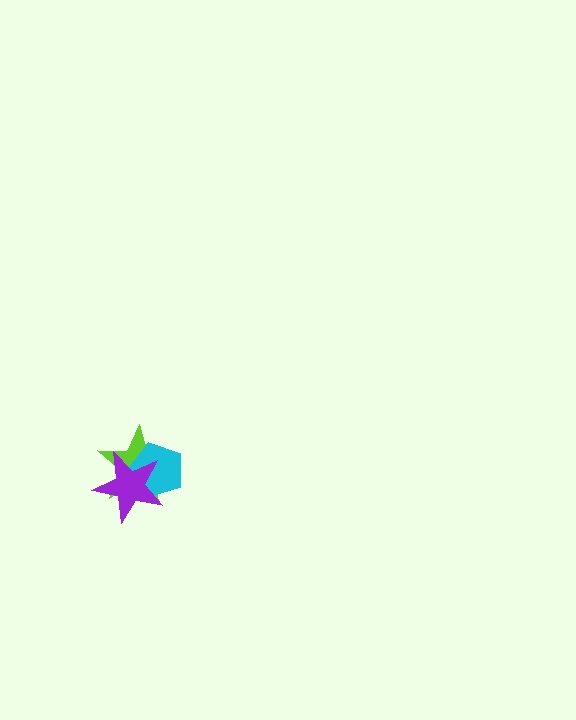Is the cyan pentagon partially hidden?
Yes, it is partially covered by another shape.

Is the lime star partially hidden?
Yes, it is partially covered by another shape.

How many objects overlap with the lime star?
2 objects overlap with the lime star.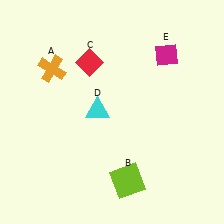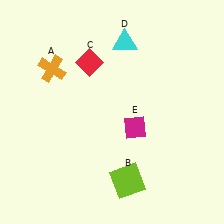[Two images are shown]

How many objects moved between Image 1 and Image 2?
2 objects moved between the two images.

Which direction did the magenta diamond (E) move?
The magenta diamond (E) moved down.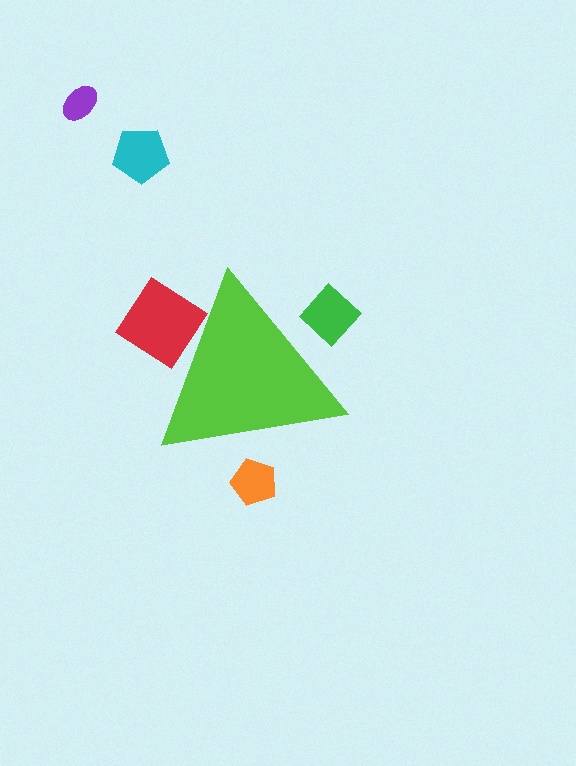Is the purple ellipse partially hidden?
No, the purple ellipse is fully visible.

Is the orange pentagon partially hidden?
Yes, the orange pentagon is partially hidden behind the lime triangle.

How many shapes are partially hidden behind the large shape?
3 shapes are partially hidden.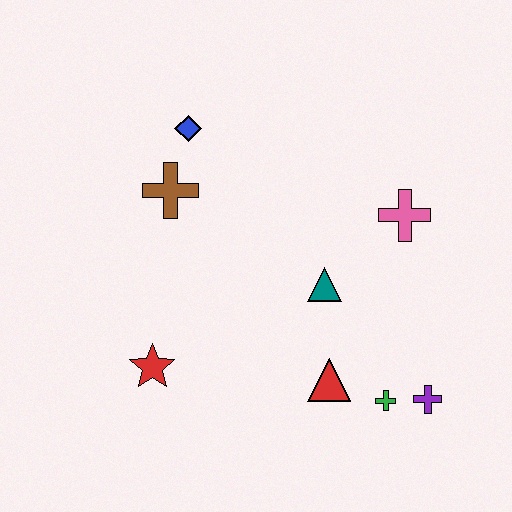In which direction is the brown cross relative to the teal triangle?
The brown cross is to the left of the teal triangle.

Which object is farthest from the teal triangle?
The blue diamond is farthest from the teal triangle.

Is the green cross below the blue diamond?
Yes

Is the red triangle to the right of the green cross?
No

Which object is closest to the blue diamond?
The brown cross is closest to the blue diamond.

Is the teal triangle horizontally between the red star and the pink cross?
Yes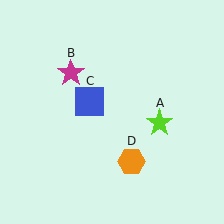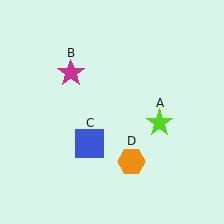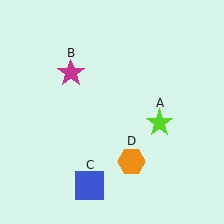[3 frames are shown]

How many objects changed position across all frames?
1 object changed position: blue square (object C).